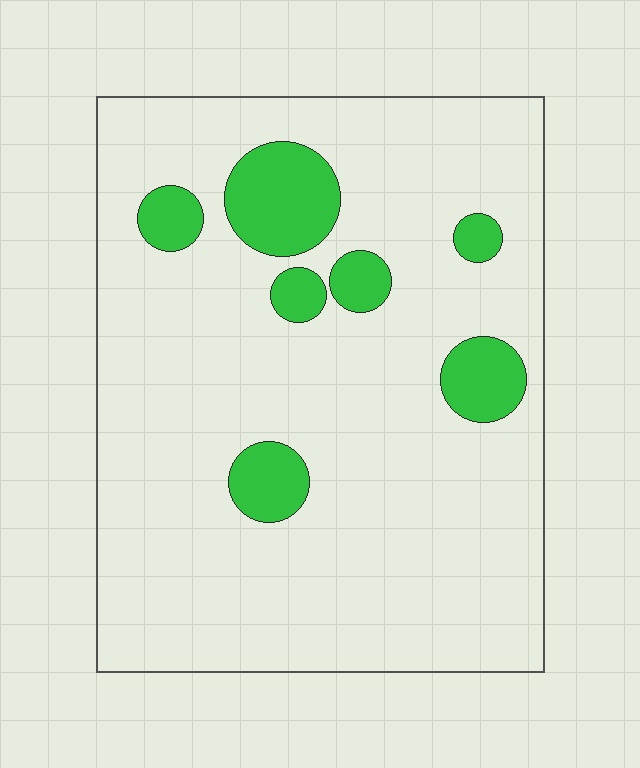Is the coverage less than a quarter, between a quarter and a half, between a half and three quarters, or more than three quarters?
Less than a quarter.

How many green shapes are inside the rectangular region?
7.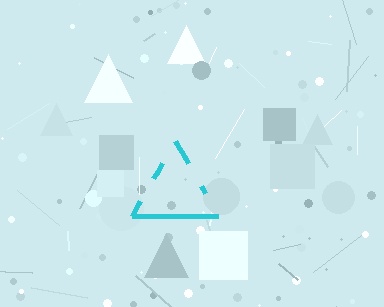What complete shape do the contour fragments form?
The contour fragments form a triangle.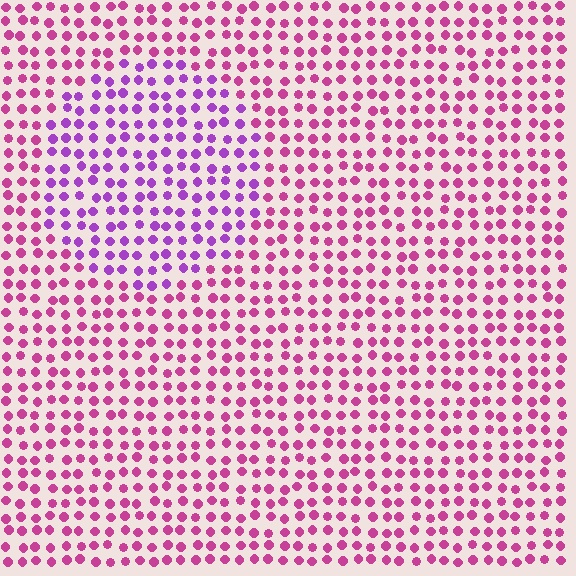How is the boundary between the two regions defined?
The boundary is defined purely by a slight shift in hue (about 36 degrees). Spacing, size, and orientation are identical on both sides.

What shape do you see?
I see a circle.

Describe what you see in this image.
The image is filled with small magenta elements in a uniform arrangement. A circle-shaped region is visible where the elements are tinted to a slightly different hue, forming a subtle color boundary.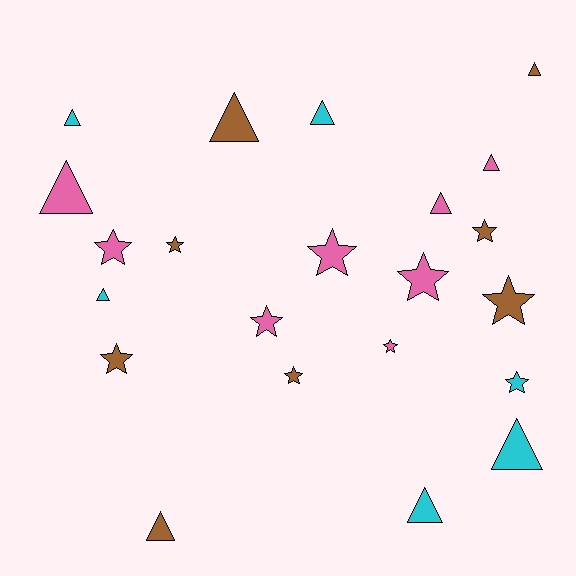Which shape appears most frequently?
Star, with 11 objects.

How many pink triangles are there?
There are 3 pink triangles.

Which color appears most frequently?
Pink, with 8 objects.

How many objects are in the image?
There are 22 objects.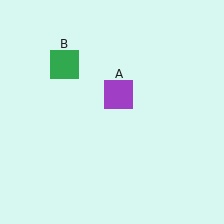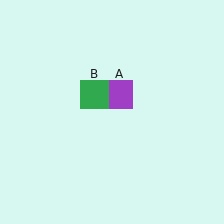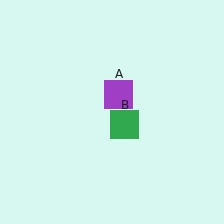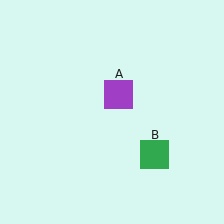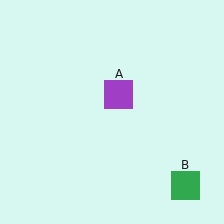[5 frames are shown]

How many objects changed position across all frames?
1 object changed position: green square (object B).